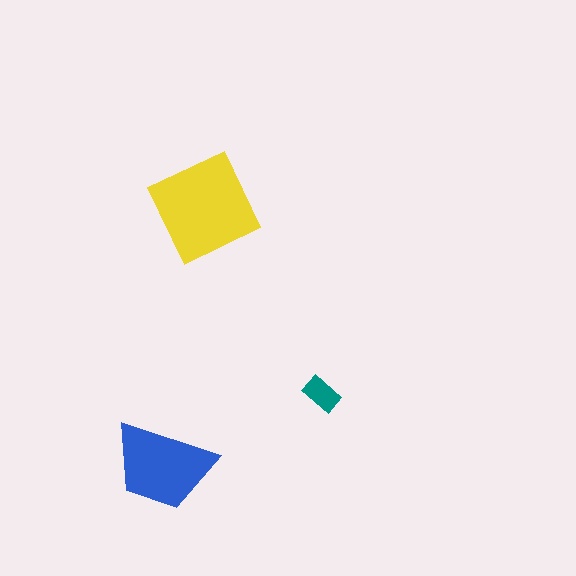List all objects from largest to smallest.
The yellow square, the blue trapezoid, the teal rectangle.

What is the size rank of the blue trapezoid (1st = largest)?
2nd.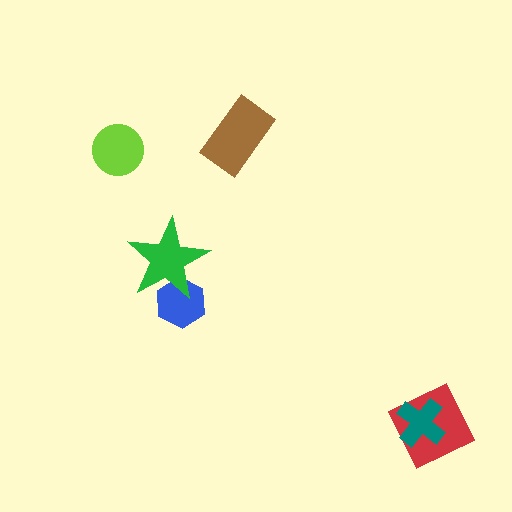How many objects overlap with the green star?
1 object overlaps with the green star.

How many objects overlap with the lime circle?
0 objects overlap with the lime circle.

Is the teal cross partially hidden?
No, no other shape covers it.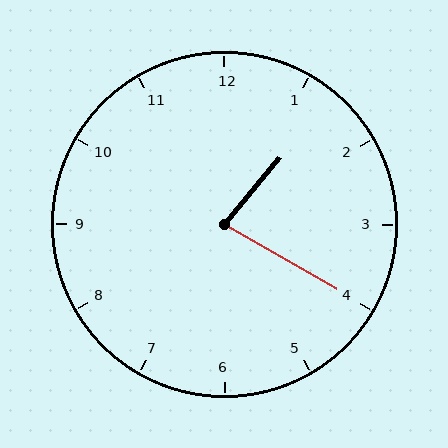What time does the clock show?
1:20.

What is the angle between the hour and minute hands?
Approximately 80 degrees.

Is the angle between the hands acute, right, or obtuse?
It is acute.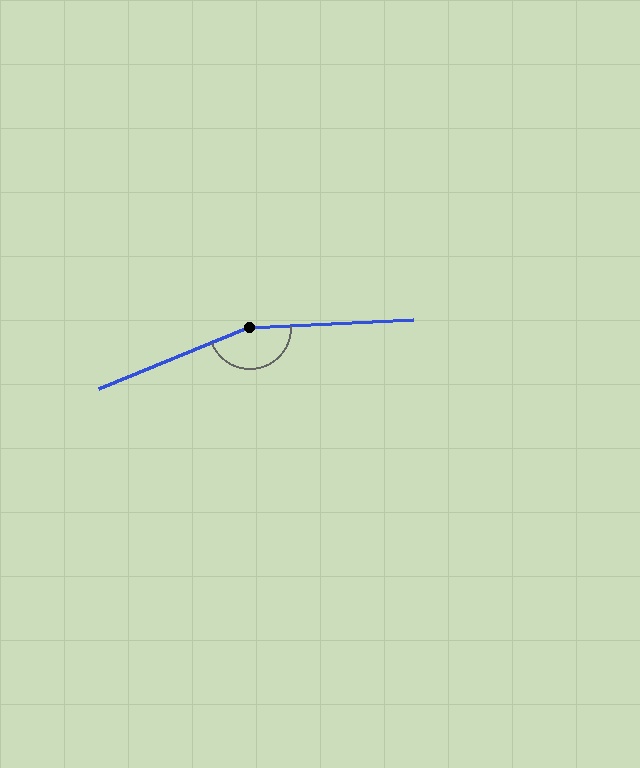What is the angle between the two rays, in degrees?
Approximately 161 degrees.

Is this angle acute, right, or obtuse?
It is obtuse.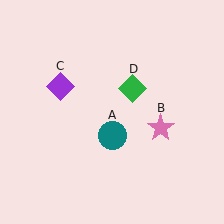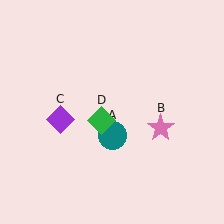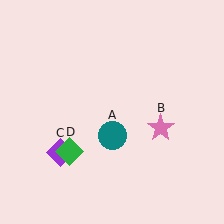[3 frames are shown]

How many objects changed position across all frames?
2 objects changed position: purple diamond (object C), green diamond (object D).